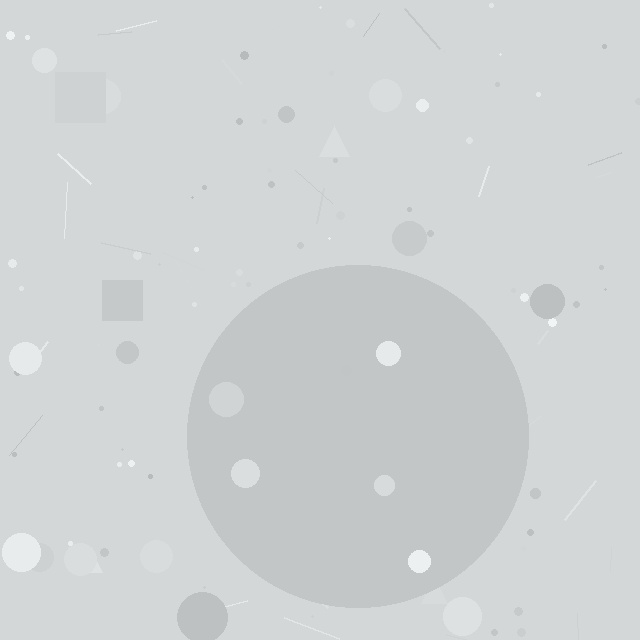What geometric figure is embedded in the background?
A circle is embedded in the background.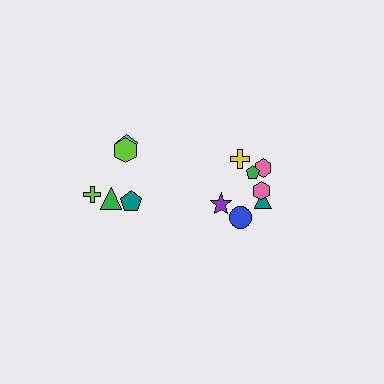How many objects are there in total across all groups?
There are 12 objects.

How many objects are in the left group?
There are 5 objects.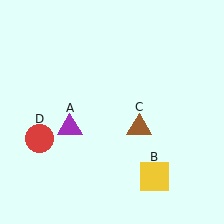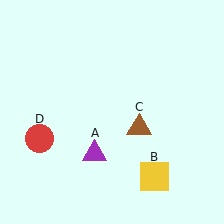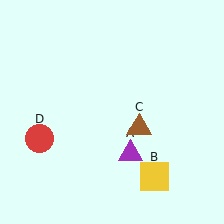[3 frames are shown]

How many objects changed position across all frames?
1 object changed position: purple triangle (object A).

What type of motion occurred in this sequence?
The purple triangle (object A) rotated counterclockwise around the center of the scene.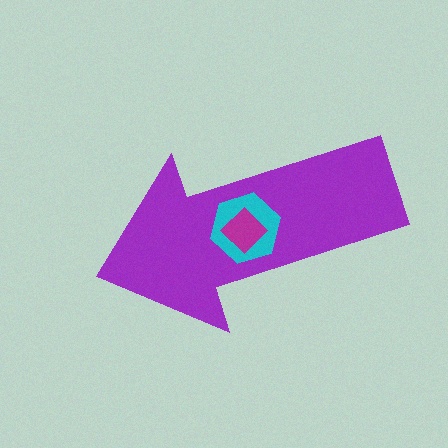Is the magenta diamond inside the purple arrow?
Yes.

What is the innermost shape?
The magenta diamond.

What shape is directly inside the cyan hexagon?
The magenta diamond.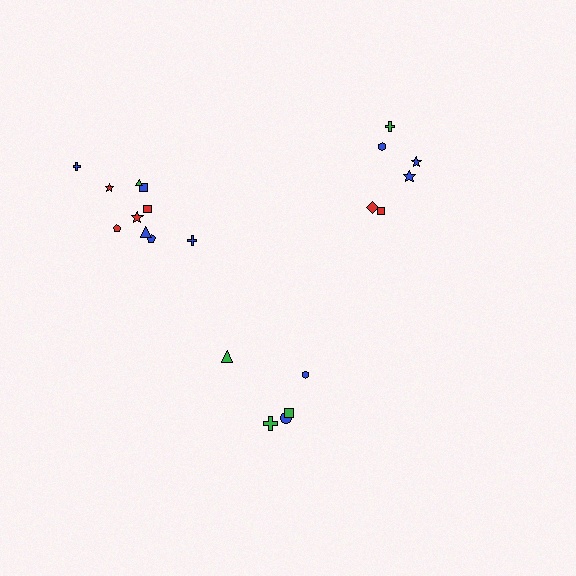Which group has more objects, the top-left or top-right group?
The top-left group.